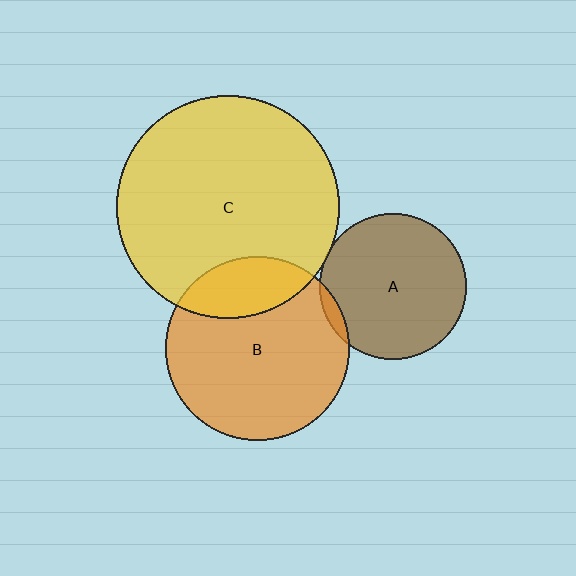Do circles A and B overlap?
Yes.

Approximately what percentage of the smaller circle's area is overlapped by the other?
Approximately 5%.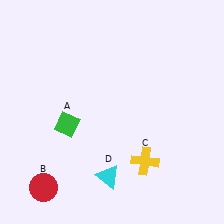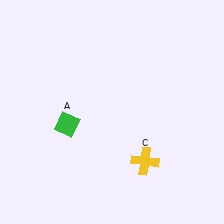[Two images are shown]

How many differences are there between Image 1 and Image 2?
There are 2 differences between the two images.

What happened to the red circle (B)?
The red circle (B) was removed in Image 2. It was in the bottom-left area of Image 1.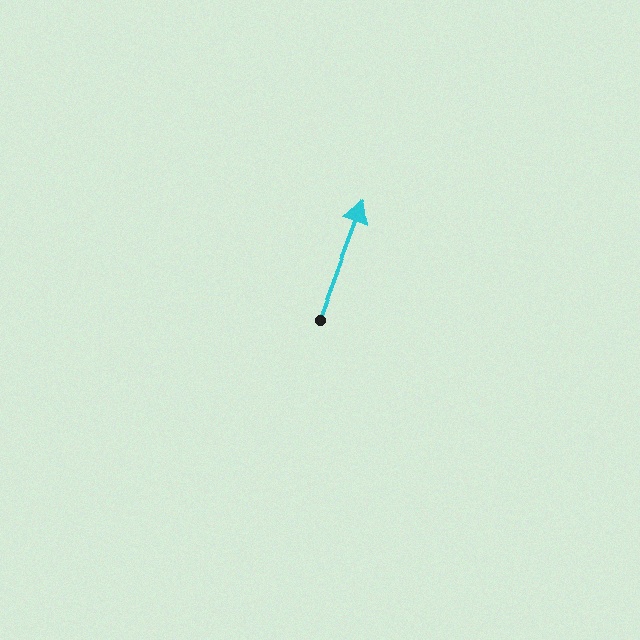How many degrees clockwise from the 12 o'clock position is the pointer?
Approximately 21 degrees.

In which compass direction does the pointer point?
North.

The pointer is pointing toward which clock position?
Roughly 1 o'clock.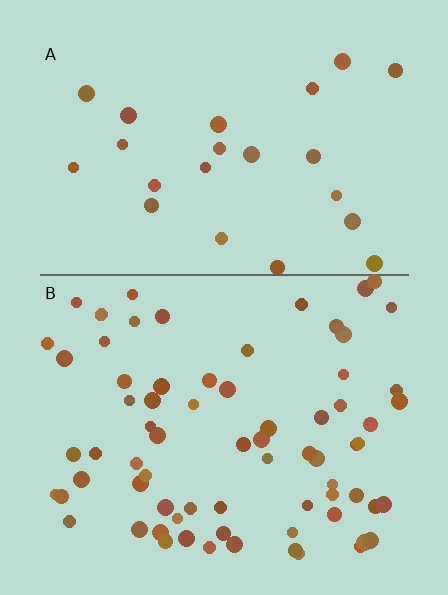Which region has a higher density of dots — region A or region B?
B (the bottom).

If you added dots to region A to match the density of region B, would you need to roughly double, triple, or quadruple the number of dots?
Approximately triple.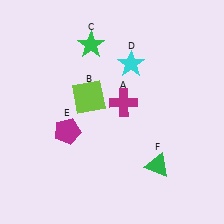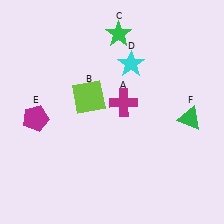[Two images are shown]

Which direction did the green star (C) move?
The green star (C) moved right.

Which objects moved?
The objects that moved are: the green star (C), the magenta pentagon (E), the green triangle (F).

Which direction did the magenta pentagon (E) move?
The magenta pentagon (E) moved left.